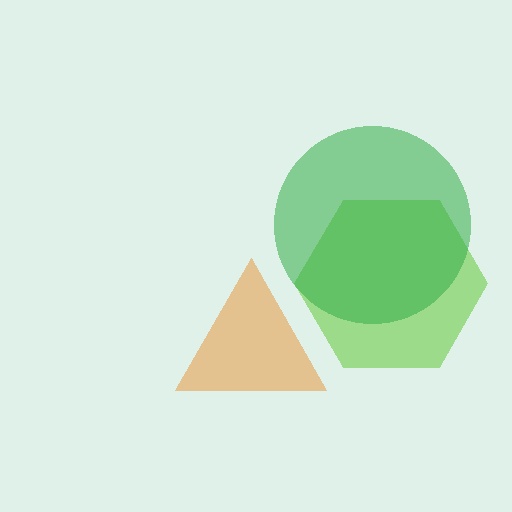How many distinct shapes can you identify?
There are 3 distinct shapes: an orange triangle, a lime hexagon, a green circle.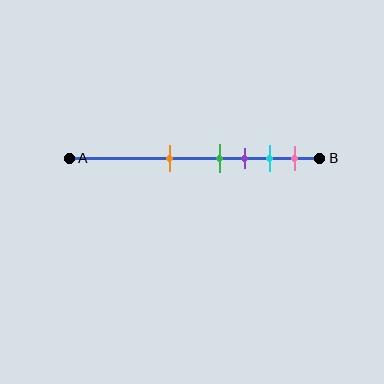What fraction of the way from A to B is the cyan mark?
The cyan mark is approximately 80% (0.8) of the way from A to B.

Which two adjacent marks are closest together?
The green and purple marks are the closest adjacent pair.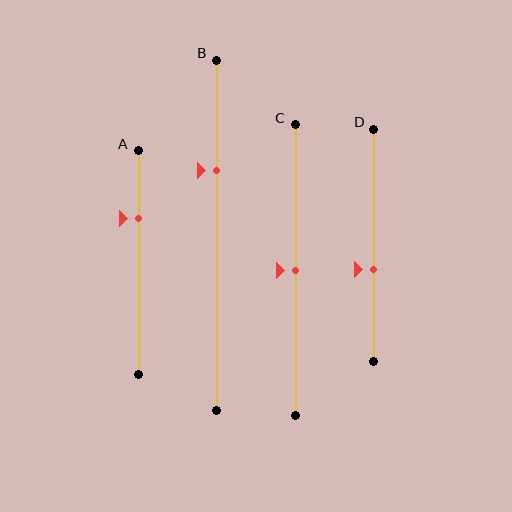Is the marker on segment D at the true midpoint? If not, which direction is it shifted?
No, the marker on segment D is shifted downward by about 11% of the segment length.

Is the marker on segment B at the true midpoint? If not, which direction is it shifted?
No, the marker on segment B is shifted upward by about 19% of the segment length.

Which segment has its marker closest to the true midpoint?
Segment C has its marker closest to the true midpoint.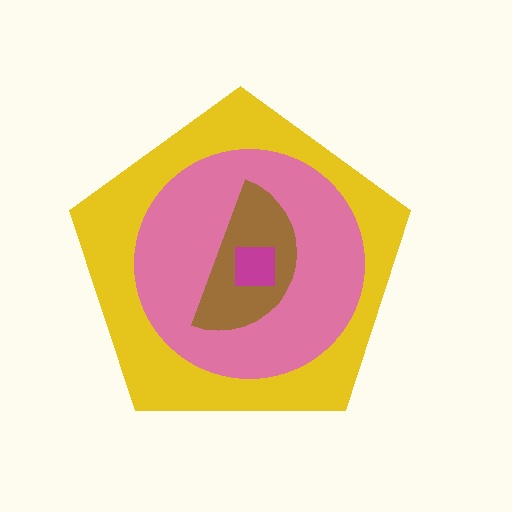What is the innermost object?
The magenta square.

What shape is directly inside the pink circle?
The brown semicircle.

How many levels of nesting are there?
4.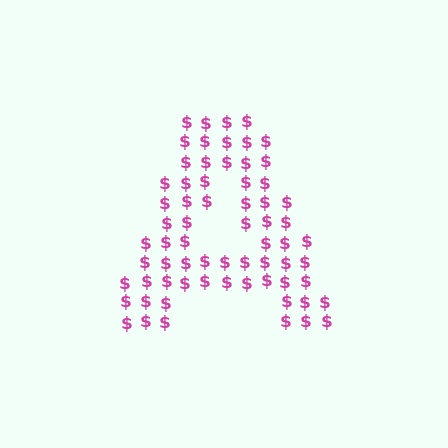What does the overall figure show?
The overall figure shows the letter A.